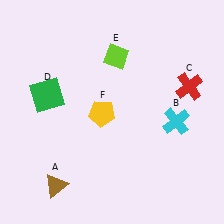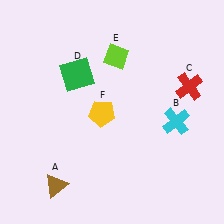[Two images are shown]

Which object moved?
The green square (D) moved right.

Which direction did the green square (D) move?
The green square (D) moved right.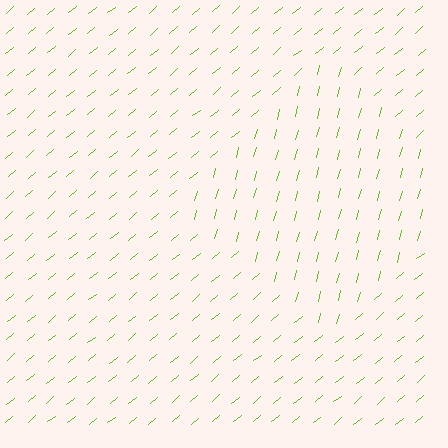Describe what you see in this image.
The image is filled with small lime line segments. A diamond region in the image has lines oriented differently from the surrounding lines, creating a visible texture boundary.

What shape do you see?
I see a diamond.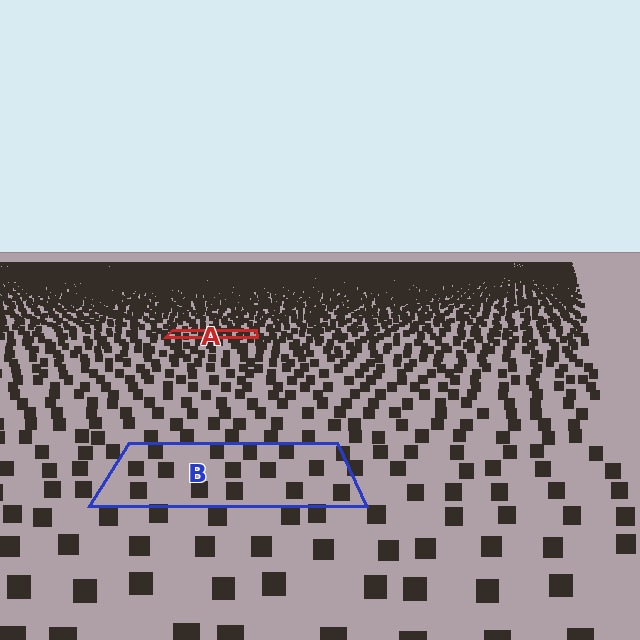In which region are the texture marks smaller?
The texture marks are smaller in region A, because it is farther away.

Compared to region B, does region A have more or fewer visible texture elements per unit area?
Region A has more texture elements per unit area — they are packed more densely because it is farther away.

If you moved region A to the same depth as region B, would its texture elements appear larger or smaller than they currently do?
They would appear larger. At a closer depth, the same texture elements are projected at a bigger on-screen size.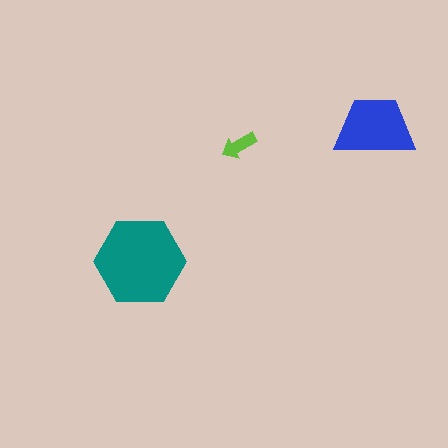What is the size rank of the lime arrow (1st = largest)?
3rd.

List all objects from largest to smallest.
The teal hexagon, the blue trapezoid, the lime arrow.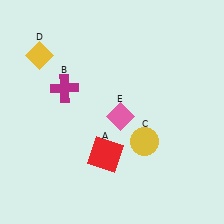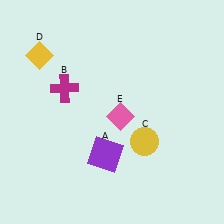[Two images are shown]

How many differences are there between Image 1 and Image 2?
There is 1 difference between the two images.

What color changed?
The square (A) changed from red in Image 1 to purple in Image 2.